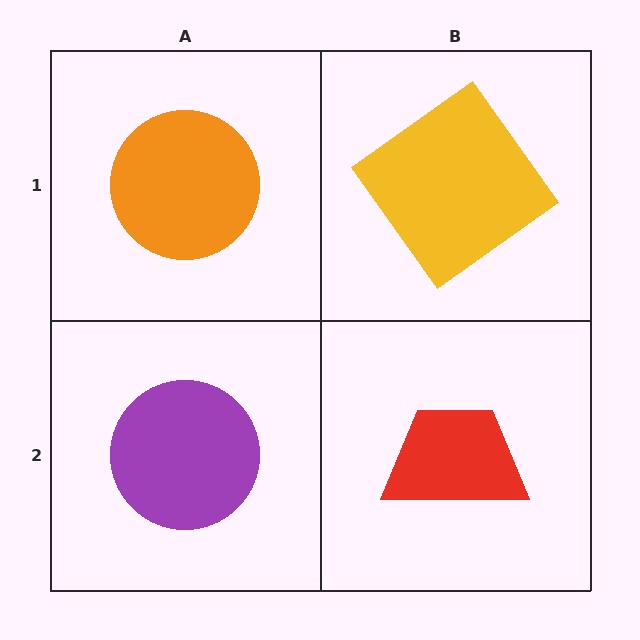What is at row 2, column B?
A red trapezoid.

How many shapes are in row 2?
2 shapes.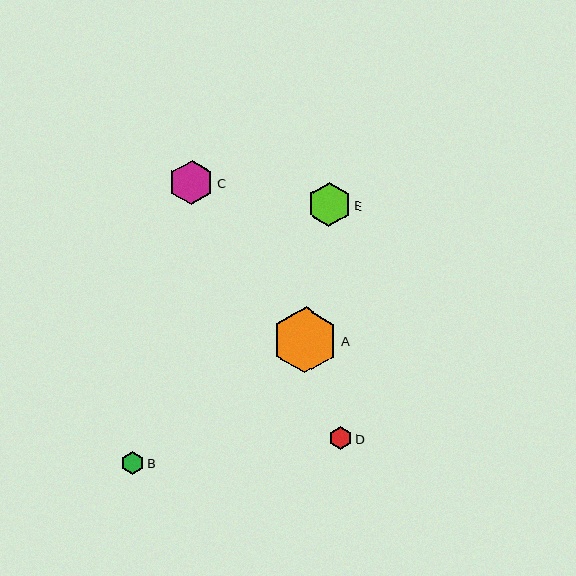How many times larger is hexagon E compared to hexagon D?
Hexagon E is approximately 1.9 times the size of hexagon D.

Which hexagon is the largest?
Hexagon A is the largest with a size of approximately 66 pixels.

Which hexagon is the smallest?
Hexagon D is the smallest with a size of approximately 23 pixels.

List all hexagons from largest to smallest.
From largest to smallest: A, C, E, B, D.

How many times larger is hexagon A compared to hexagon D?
Hexagon A is approximately 2.9 times the size of hexagon D.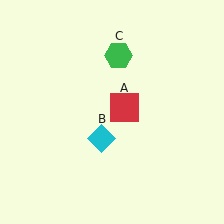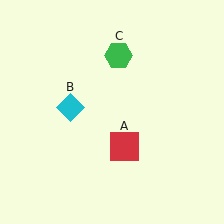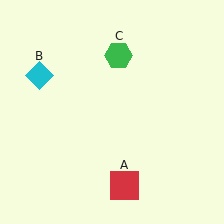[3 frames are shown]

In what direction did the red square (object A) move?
The red square (object A) moved down.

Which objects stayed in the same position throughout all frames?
Green hexagon (object C) remained stationary.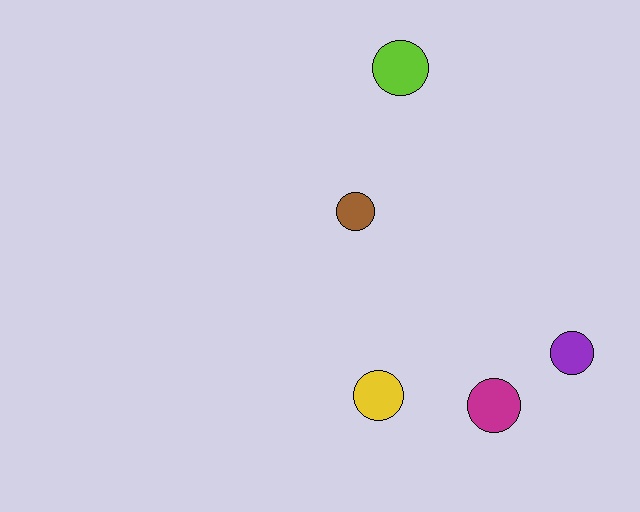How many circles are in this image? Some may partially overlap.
There are 5 circles.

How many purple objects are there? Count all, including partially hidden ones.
There is 1 purple object.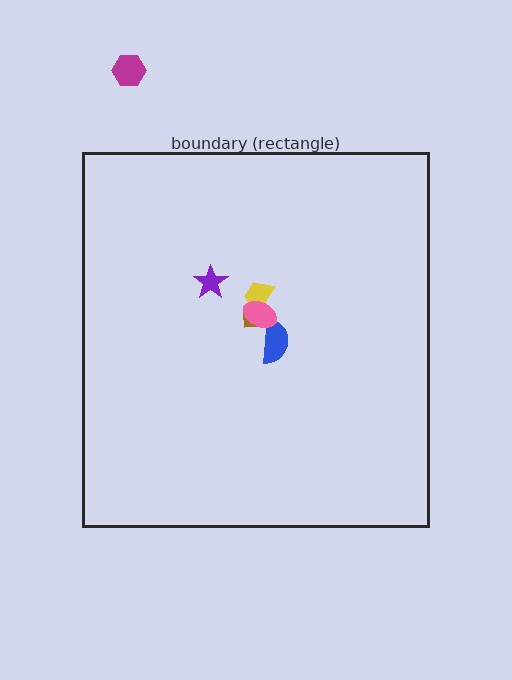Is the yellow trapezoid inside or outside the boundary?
Inside.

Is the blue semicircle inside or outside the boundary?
Inside.